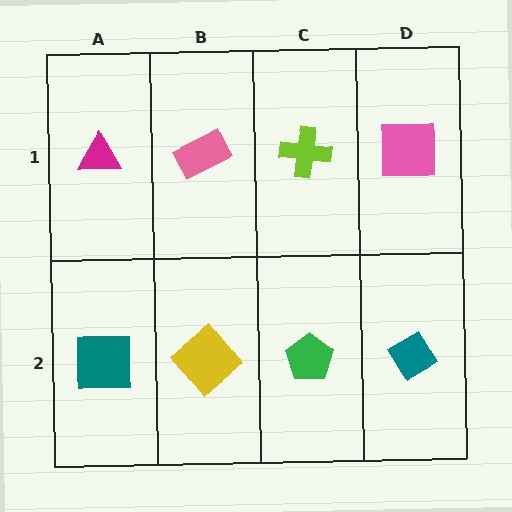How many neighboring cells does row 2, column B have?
3.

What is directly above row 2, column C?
A lime cross.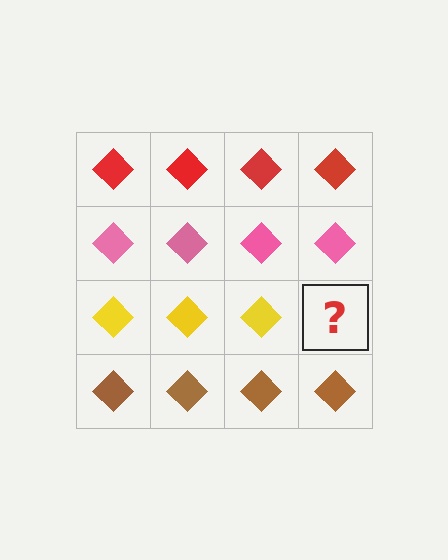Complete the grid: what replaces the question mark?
The question mark should be replaced with a yellow diamond.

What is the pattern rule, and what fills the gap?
The rule is that each row has a consistent color. The gap should be filled with a yellow diamond.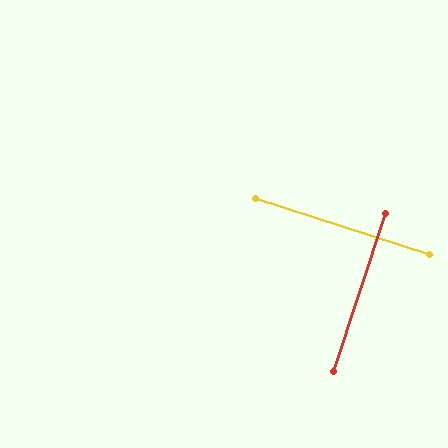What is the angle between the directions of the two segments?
Approximately 89 degrees.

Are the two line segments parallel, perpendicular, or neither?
Perpendicular — they meet at approximately 89°.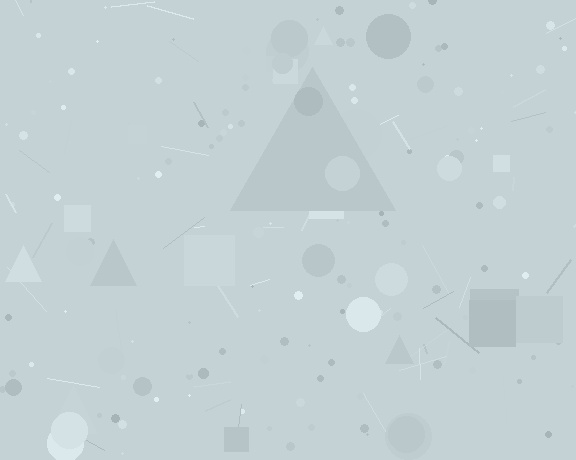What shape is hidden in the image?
A triangle is hidden in the image.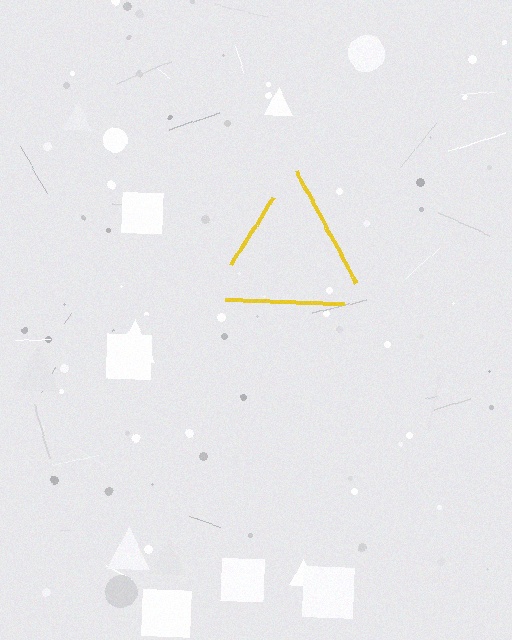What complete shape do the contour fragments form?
The contour fragments form a triangle.